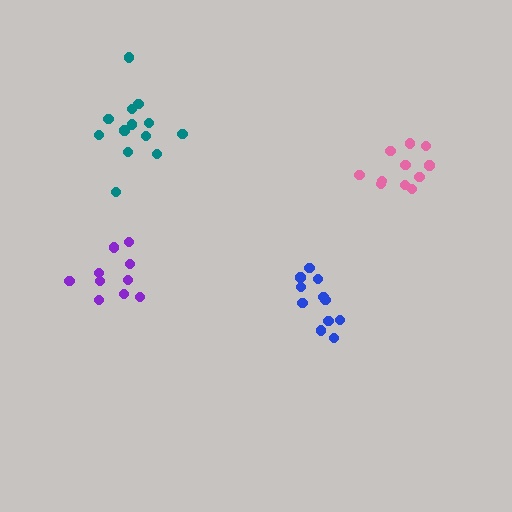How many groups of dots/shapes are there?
There are 4 groups.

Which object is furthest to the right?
The pink cluster is rightmost.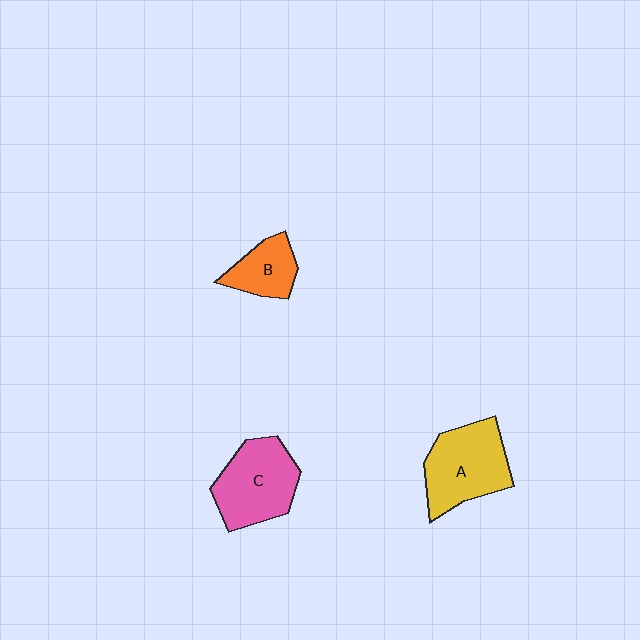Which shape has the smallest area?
Shape B (orange).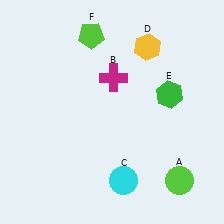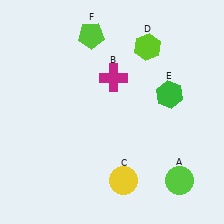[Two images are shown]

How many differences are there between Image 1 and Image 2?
There are 2 differences between the two images.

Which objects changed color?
C changed from cyan to yellow. D changed from yellow to lime.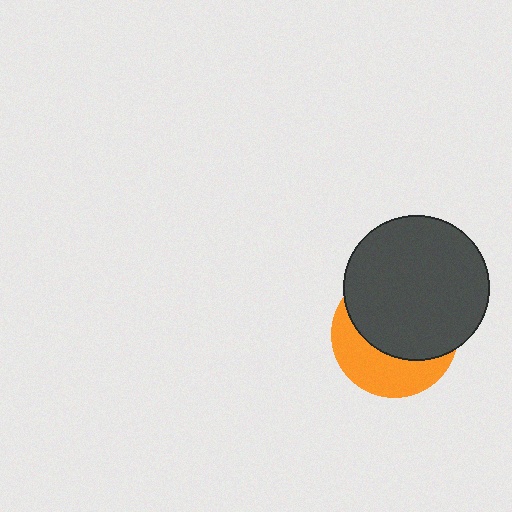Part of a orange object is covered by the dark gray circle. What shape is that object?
It is a circle.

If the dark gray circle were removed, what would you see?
You would see the complete orange circle.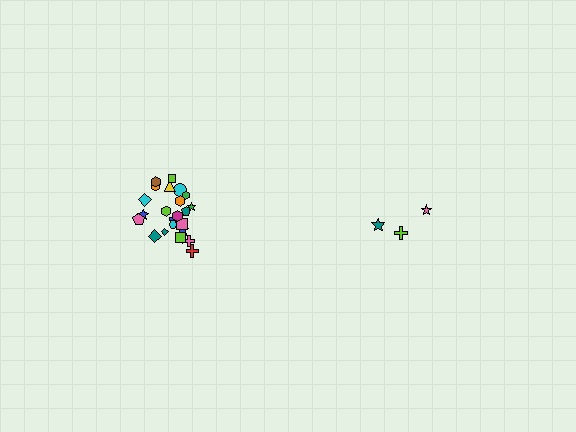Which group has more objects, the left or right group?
The left group.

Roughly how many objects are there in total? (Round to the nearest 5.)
Roughly 30 objects in total.